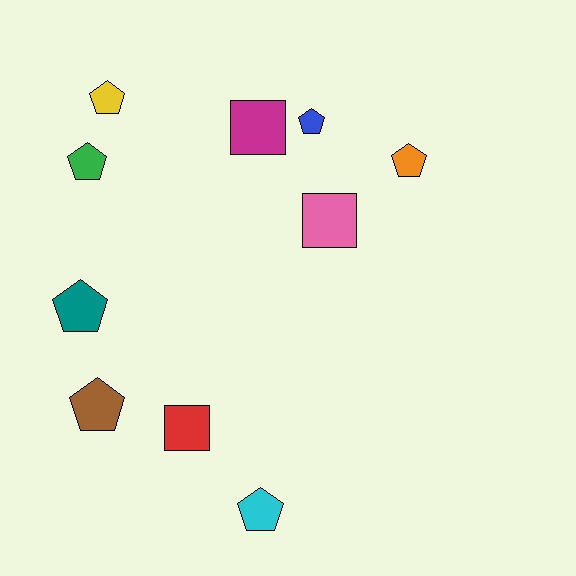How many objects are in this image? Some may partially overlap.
There are 10 objects.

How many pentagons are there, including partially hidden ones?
There are 7 pentagons.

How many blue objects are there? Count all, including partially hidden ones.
There is 1 blue object.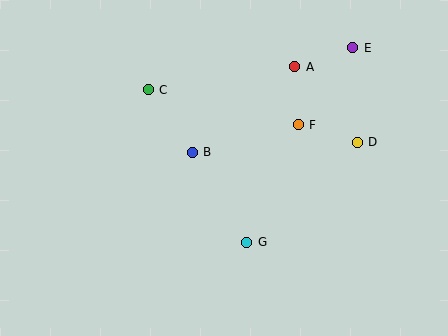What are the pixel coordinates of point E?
Point E is at (353, 48).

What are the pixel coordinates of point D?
Point D is at (357, 142).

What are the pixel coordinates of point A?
Point A is at (295, 67).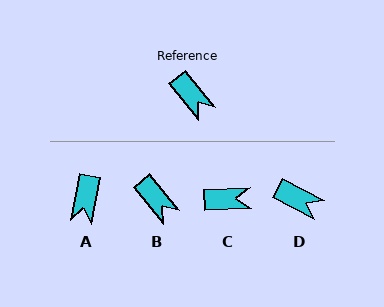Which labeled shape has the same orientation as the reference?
B.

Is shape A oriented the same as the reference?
No, it is off by about 51 degrees.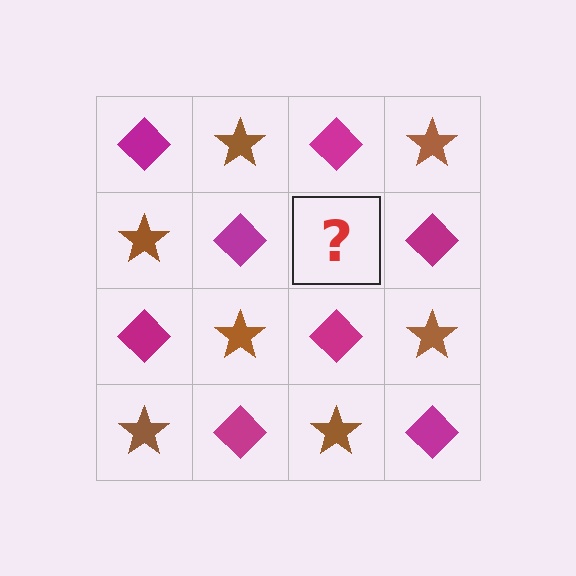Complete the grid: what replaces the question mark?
The question mark should be replaced with a brown star.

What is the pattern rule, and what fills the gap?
The rule is that it alternates magenta diamond and brown star in a checkerboard pattern. The gap should be filled with a brown star.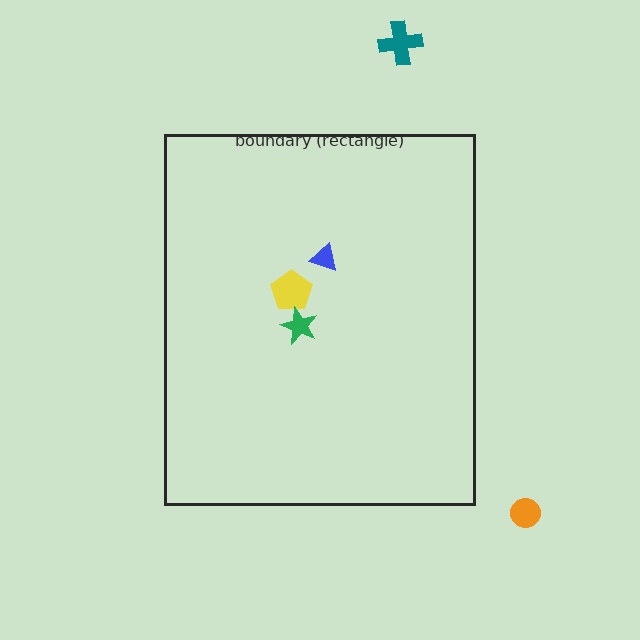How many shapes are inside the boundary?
3 inside, 2 outside.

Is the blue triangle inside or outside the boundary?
Inside.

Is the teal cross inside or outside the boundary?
Outside.